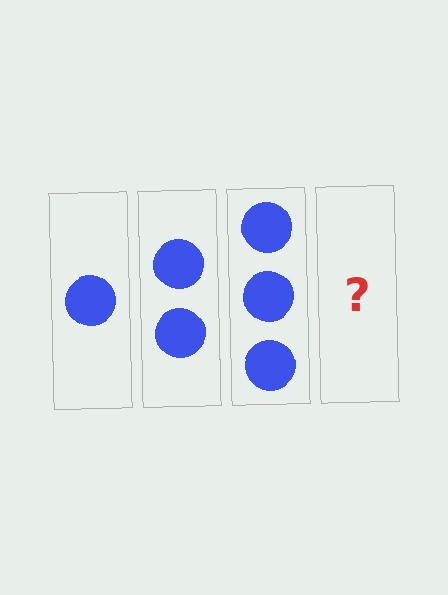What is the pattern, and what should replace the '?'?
The pattern is that each step adds one more circle. The '?' should be 4 circles.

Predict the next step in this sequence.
The next step is 4 circles.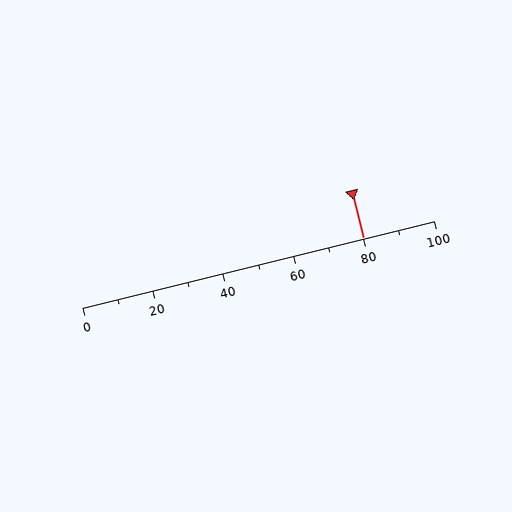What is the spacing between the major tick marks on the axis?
The major ticks are spaced 20 apart.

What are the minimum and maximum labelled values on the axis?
The axis runs from 0 to 100.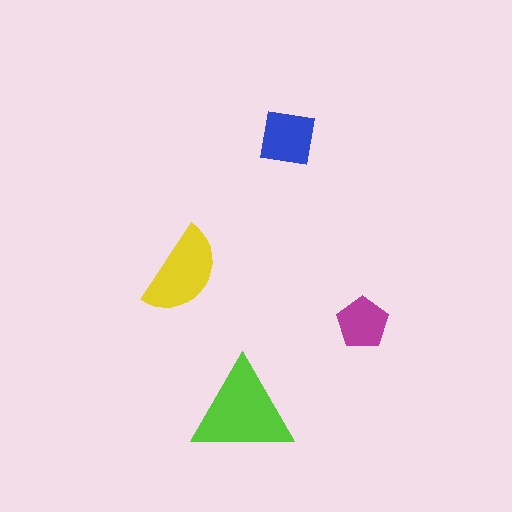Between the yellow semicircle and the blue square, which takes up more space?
The yellow semicircle.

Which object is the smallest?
The magenta pentagon.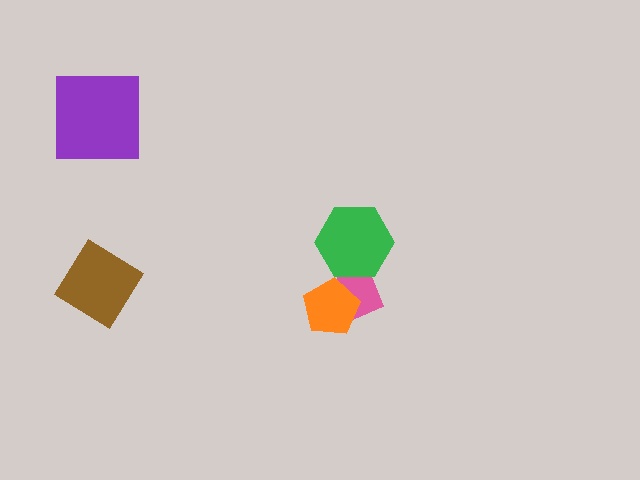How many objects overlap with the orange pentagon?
1 object overlaps with the orange pentagon.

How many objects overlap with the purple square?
0 objects overlap with the purple square.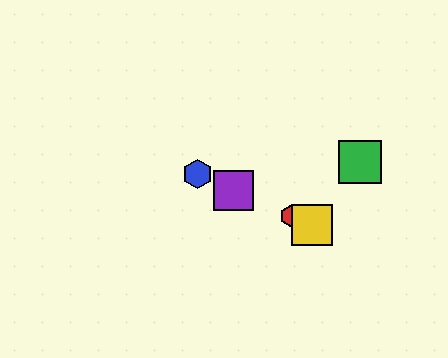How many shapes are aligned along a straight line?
4 shapes (the red hexagon, the blue hexagon, the yellow square, the purple square) are aligned along a straight line.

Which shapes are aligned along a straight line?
The red hexagon, the blue hexagon, the yellow square, the purple square are aligned along a straight line.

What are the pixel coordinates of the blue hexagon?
The blue hexagon is at (197, 174).